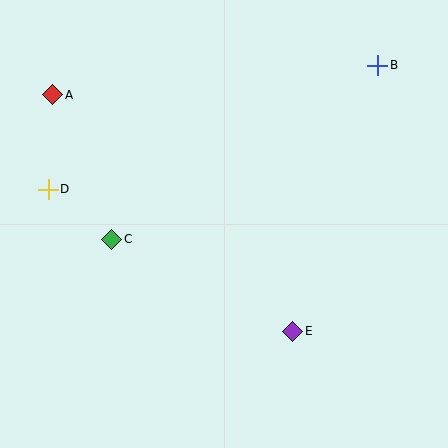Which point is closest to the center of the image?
Point C at (112, 239) is closest to the center.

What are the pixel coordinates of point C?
Point C is at (112, 239).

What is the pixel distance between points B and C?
The distance between B and C is 318 pixels.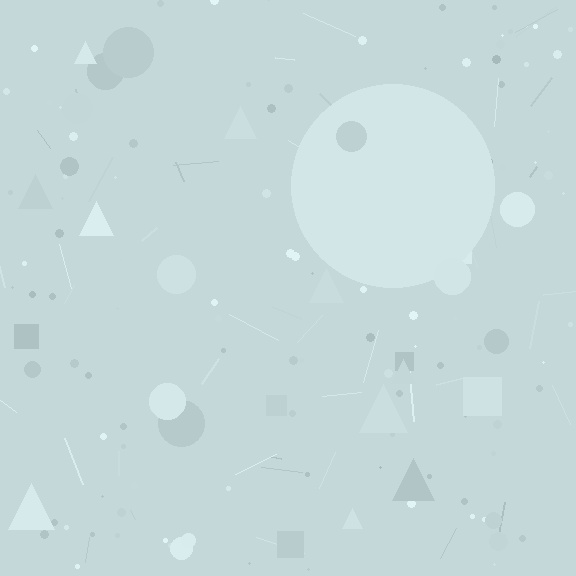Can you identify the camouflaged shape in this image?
The camouflaged shape is a circle.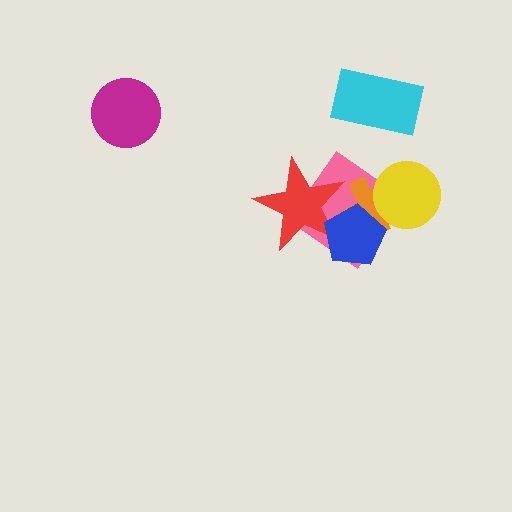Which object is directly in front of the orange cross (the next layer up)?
The red star is directly in front of the orange cross.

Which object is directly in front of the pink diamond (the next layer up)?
The orange cross is directly in front of the pink diamond.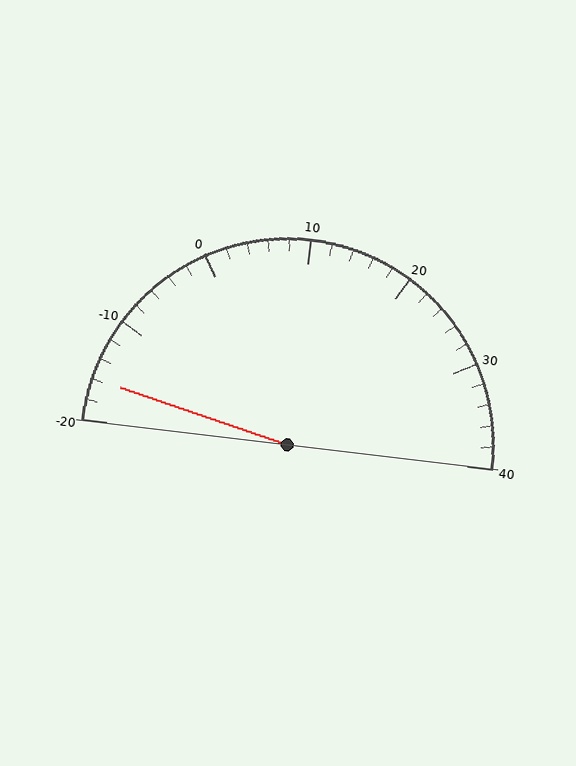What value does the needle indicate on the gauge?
The needle indicates approximately -16.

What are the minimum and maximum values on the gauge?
The gauge ranges from -20 to 40.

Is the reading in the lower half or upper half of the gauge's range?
The reading is in the lower half of the range (-20 to 40).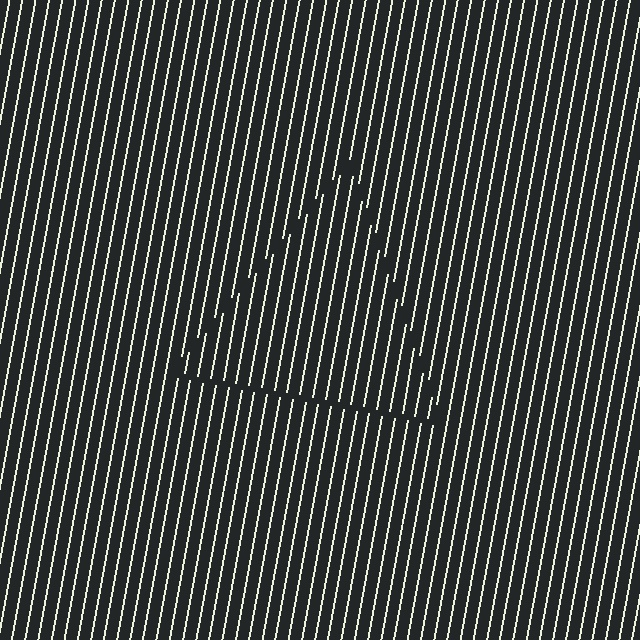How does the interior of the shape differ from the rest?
The interior of the shape contains the same grating, shifted by half a period — the contour is defined by the phase discontinuity where line-ends from the inner and outer gratings abut.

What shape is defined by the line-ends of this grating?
An illusory triangle. The interior of the shape contains the same grating, shifted by half a period — the contour is defined by the phase discontinuity where line-ends from the inner and outer gratings abut.